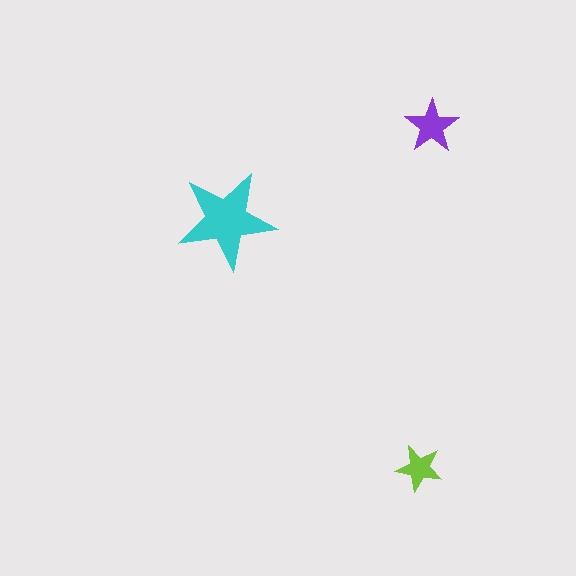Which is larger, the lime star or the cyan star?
The cyan one.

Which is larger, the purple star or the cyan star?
The cyan one.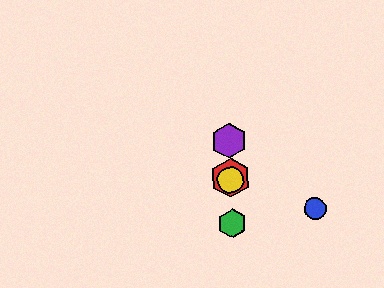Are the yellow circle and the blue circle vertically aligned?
No, the yellow circle is at x≈231 and the blue circle is at x≈315.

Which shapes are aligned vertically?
The red hexagon, the green hexagon, the yellow circle, the purple hexagon are aligned vertically.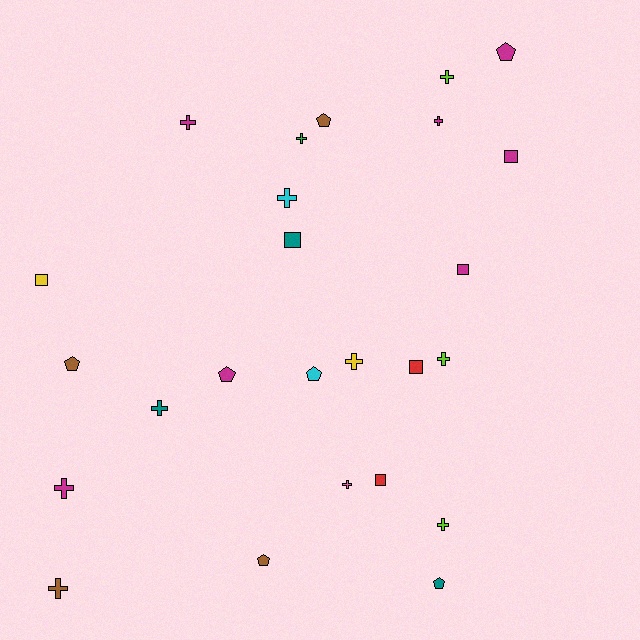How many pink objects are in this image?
There is 1 pink object.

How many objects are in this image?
There are 25 objects.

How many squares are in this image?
There are 6 squares.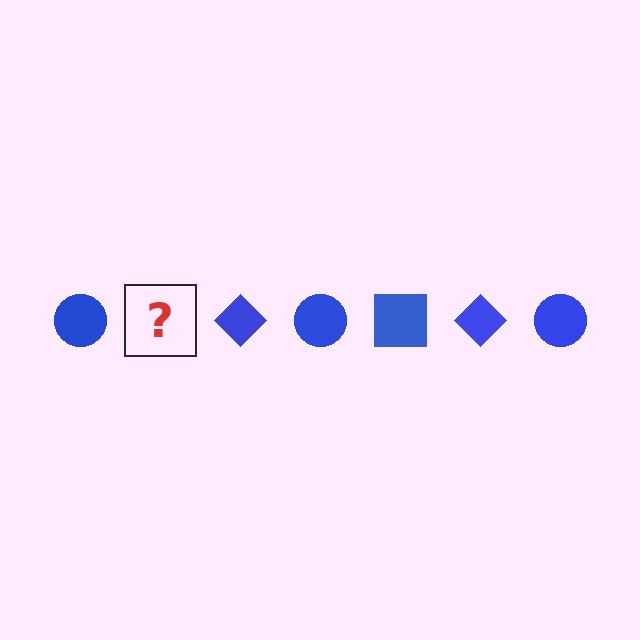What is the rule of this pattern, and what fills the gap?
The rule is that the pattern cycles through circle, square, diamond shapes in blue. The gap should be filled with a blue square.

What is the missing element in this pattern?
The missing element is a blue square.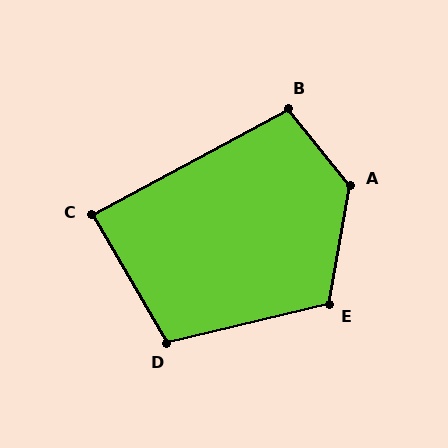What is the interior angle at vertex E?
Approximately 114 degrees (obtuse).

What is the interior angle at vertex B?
Approximately 100 degrees (obtuse).